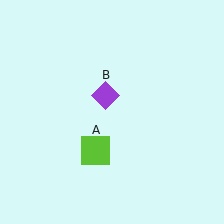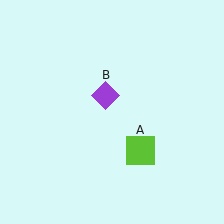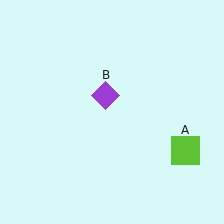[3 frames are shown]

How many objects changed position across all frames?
1 object changed position: lime square (object A).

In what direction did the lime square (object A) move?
The lime square (object A) moved right.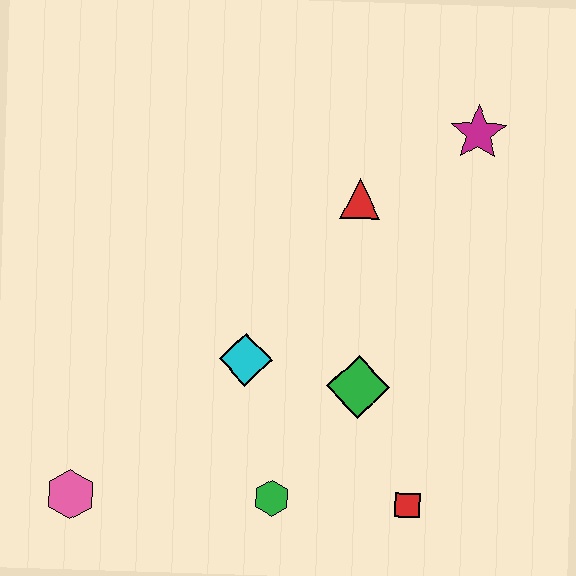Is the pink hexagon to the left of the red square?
Yes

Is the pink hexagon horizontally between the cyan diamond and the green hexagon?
No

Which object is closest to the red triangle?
The magenta star is closest to the red triangle.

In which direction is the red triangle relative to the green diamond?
The red triangle is above the green diamond.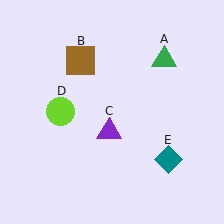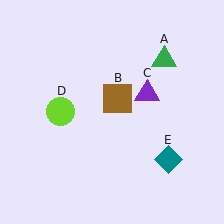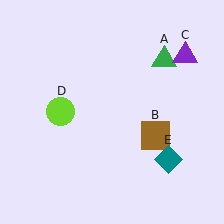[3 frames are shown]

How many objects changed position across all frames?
2 objects changed position: brown square (object B), purple triangle (object C).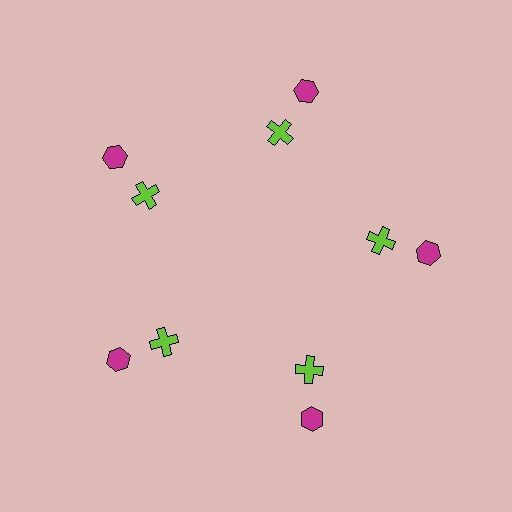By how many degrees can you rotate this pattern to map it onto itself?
The pattern maps onto itself every 72 degrees of rotation.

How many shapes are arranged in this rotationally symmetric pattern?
There are 10 shapes, arranged in 5 groups of 2.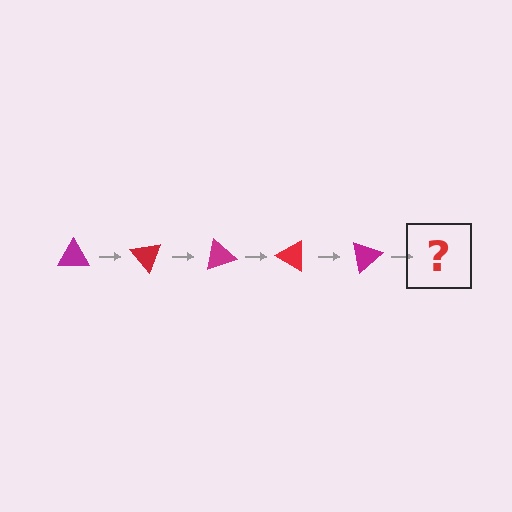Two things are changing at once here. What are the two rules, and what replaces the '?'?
The two rules are that it rotates 50 degrees each step and the color cycles through magenta and red. The '?' should be a red triangle, rotated 250 degrees from the start.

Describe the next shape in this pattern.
It should be a red triangle, rotated 250 degrees from the start.